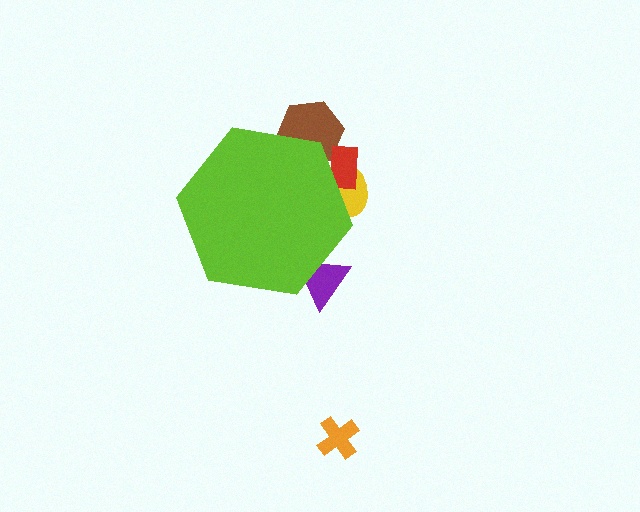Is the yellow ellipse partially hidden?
Yes, the yellow ellipse is partially hidden behind the lime hexagon.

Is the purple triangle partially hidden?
Yes, the purple triangle is partially hidden behind the lime hexagon.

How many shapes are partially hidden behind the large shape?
4 shapes are partially hidden.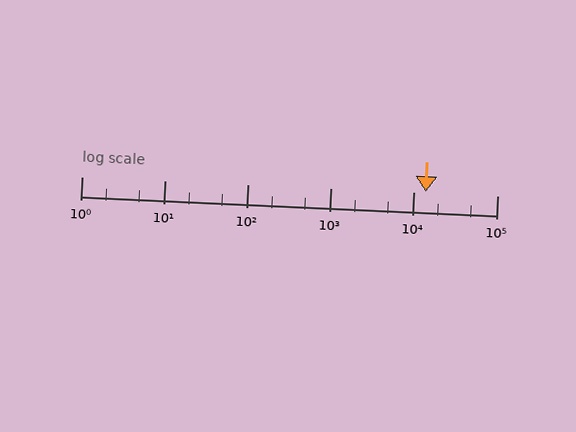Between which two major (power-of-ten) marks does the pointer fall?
The pointer is between 10000 and 100000.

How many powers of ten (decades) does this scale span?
The scale spans 5 decades, from 1 to 100000.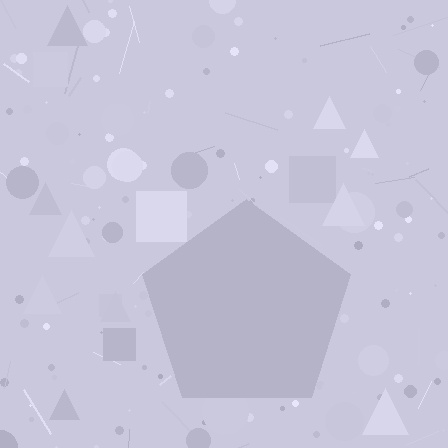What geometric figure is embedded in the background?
A pentagon is embedded in the background.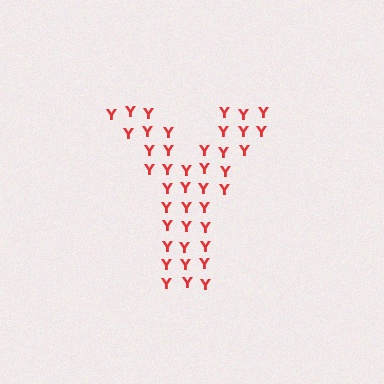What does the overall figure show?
The overall figure shows the letter Y.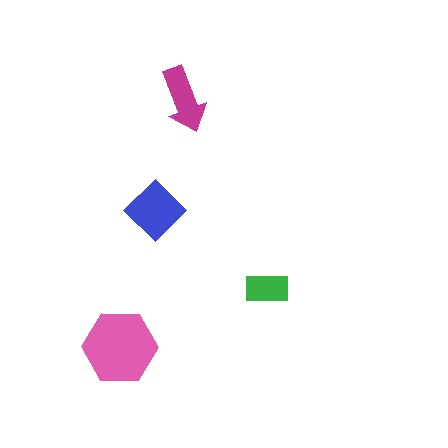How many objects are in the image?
There are 4 objects in the image.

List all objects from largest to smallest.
The pink hexagon, the blue diamond, the magenta arrow, the green rectangle.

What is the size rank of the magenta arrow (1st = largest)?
3rd.